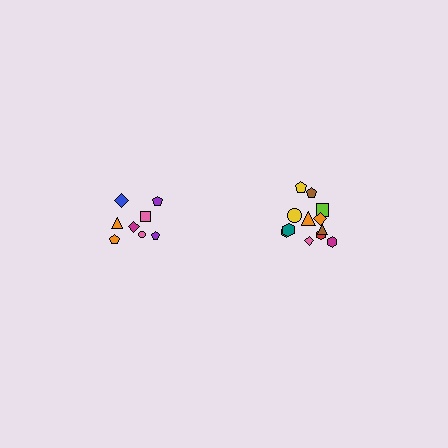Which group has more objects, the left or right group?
The right group.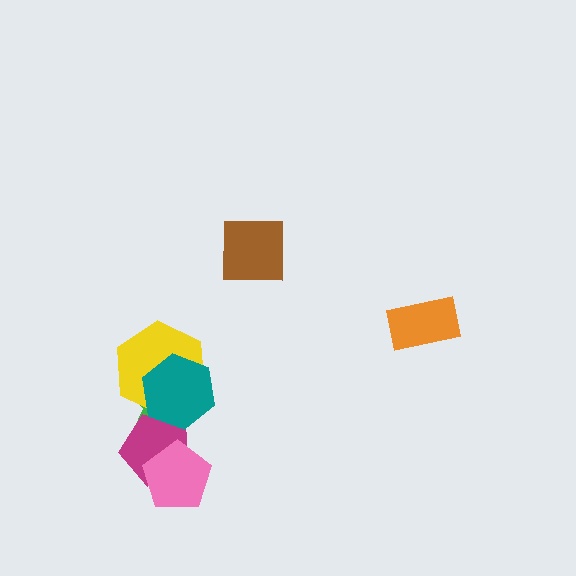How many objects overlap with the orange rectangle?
0 objects overlap with the orange rectangle.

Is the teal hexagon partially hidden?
No, no other shape covers it.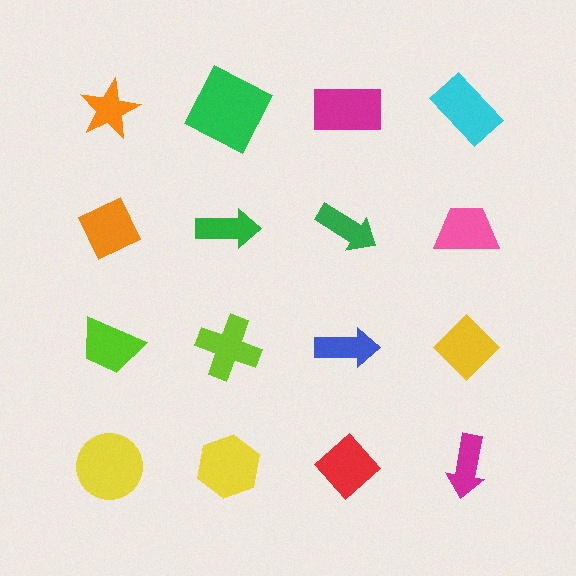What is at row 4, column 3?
A red diamond.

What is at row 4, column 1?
A yellow circle.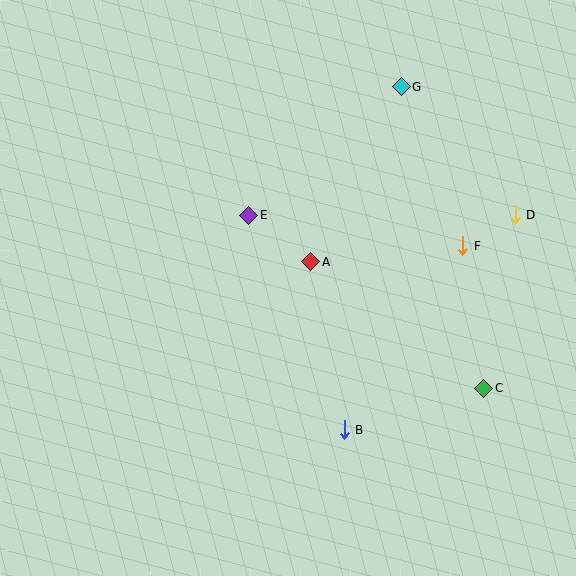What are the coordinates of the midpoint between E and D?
The midpoint between E and D is at (382, 215).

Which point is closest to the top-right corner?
Point G is closest to the top-right corner.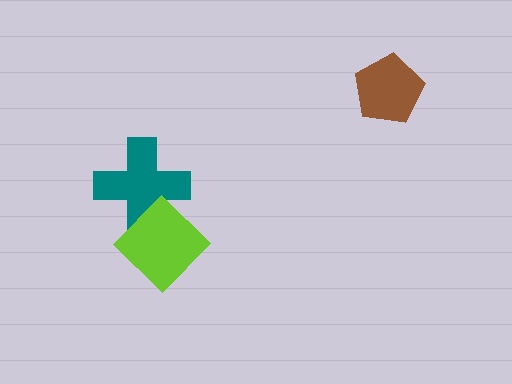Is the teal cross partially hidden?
Yes, it is partially covered by another shape.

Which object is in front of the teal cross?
The lime diamond is in front of the teal cross.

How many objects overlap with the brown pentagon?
0 objects overlap with the brown pentagon.